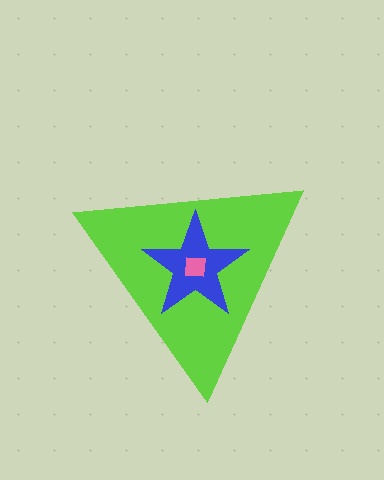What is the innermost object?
The pink square.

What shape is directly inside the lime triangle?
The blue star.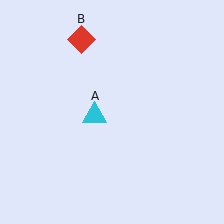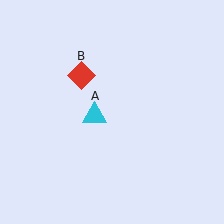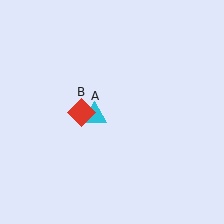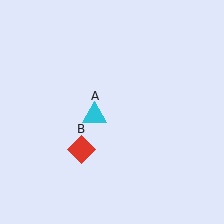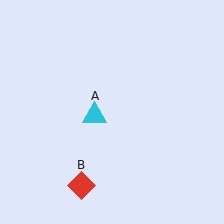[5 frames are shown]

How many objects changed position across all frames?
1 object changed position: red diamond (object B).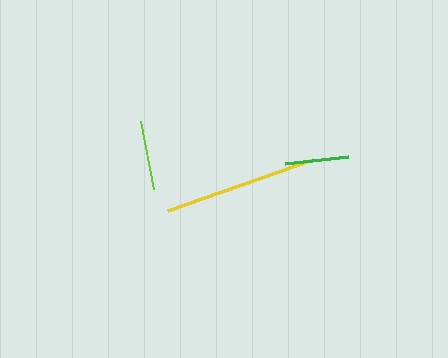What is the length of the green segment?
The green segment is approximately 64 pixels long.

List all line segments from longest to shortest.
From longest to shortest: yellow, lime, green.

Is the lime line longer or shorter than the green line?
The lime line is longer than the green line.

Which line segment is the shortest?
The green line is the shortest at approximately 64 pixels.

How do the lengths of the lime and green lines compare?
The lime and green lines are approximately the same length.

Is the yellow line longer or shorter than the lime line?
The yellow line is longer than the lime line.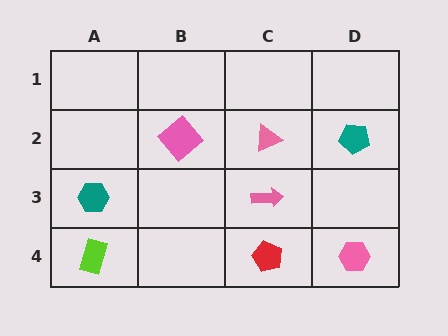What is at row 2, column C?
A pink triangle.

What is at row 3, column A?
A teal hexagon.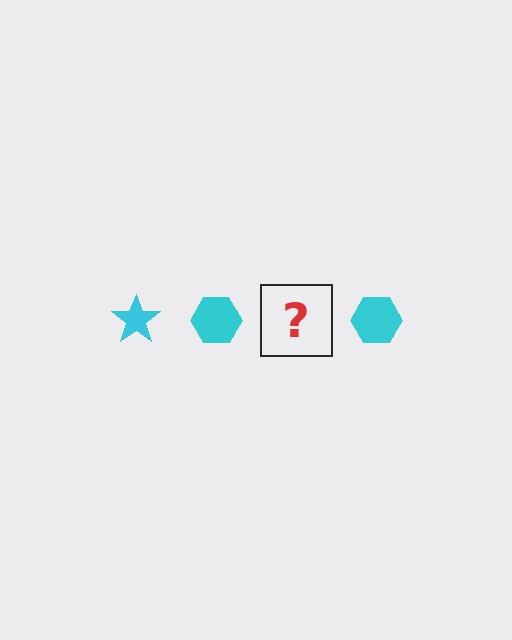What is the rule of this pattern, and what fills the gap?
The rule is that the pattern cycles through star, hexagon shapes in cyan. The gap should be filled with a cyan star.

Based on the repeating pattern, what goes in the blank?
The blank should be a cyan star.